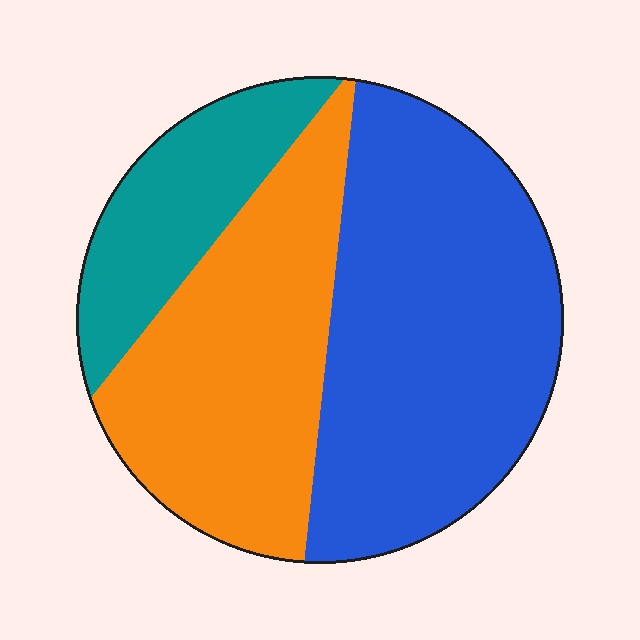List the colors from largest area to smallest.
From largest to smallest: blue, orange, teal.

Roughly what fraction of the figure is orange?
Orange covers around 35% of the figure.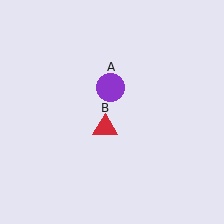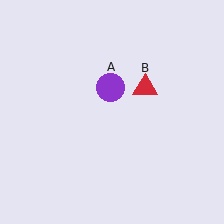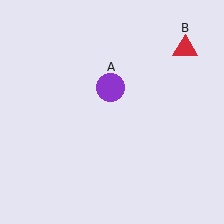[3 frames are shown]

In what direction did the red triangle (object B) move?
The red triangle (object B) moved up and to the right.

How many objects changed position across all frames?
1 object changed position: red triangle (object B).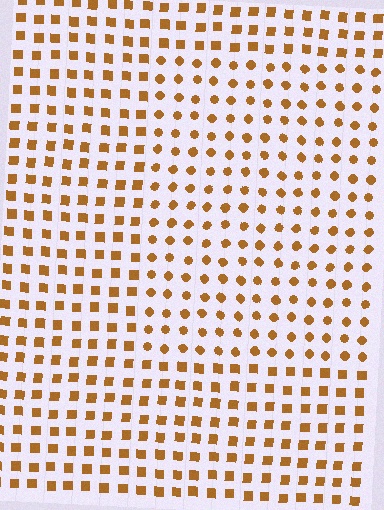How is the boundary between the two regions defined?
The boundary is defined by a change in element shape: circles inside vs. squares outside. All elements share the same color and spacing.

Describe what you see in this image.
The image is filled with small brown elements arranged in a uniform grid. A rectangle-shaped region contains circles, while the surrounding area contains squares. The boundary is defined purely by the change in element shape.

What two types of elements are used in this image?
The image uses circles inside the rectangle region and squares outside it.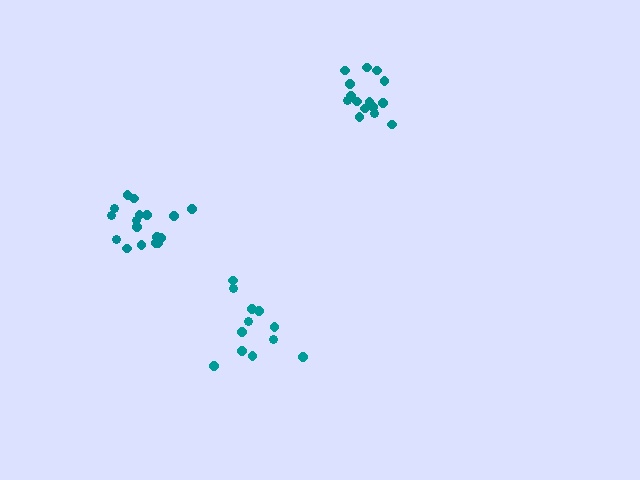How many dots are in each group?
Group 1: 12 dots, Group 2: 17 dots, Group 3: 15 dots (44 total).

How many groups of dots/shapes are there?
There are 3 groups.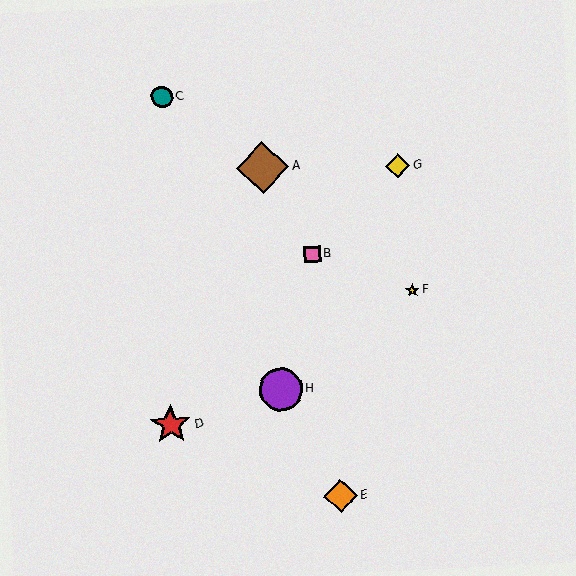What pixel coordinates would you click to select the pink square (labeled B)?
Click at (312, 254) to select the pink square B.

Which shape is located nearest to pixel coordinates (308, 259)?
The pink square (labeled B) at (312, 254) is nearest to that location.